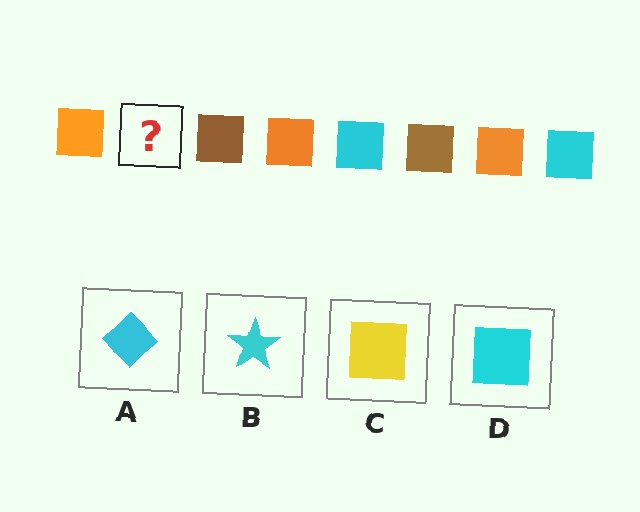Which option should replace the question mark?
Option D.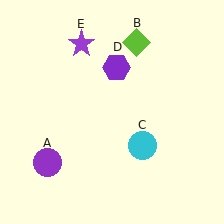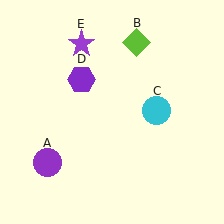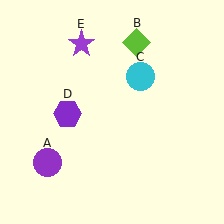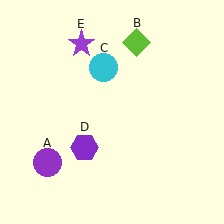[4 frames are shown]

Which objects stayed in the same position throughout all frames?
Purple circle (object A) and lime diamond (object B) and purple star (object E) remained stationary.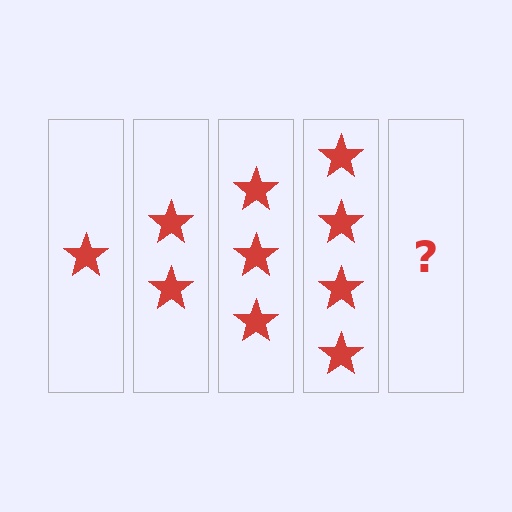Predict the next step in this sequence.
The next step is 5 stars.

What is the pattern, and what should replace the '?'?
The pattern is that each step adds one more star. The '?' should be 5 stars.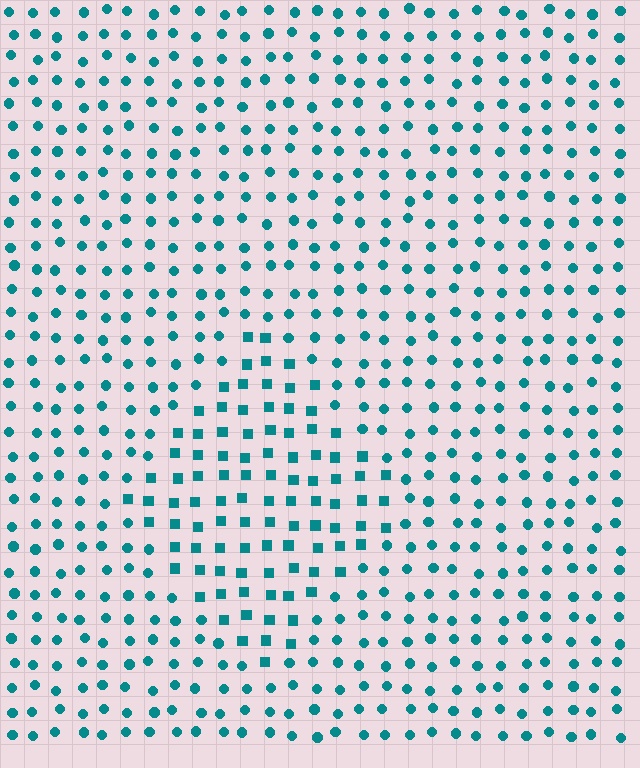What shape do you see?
I see a diamond.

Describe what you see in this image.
The image is filled with small teal elements arranged in a uniform grid. A diamond-shaped region contains squares, while the surrounding area contains circles. The boundary is defined purely by the change in element shape.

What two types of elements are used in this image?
The image uses squares inside the diamond region and circles outside it.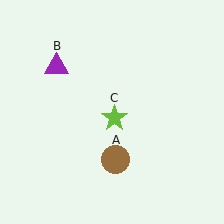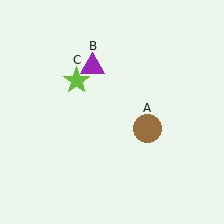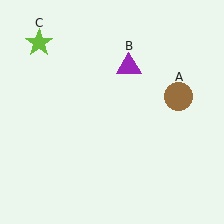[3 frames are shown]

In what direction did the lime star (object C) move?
The lime star (object C) moved up and to the left.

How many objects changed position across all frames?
3 objects changed position: brown circle (object A), purple triangle (object B), lime star (object C).